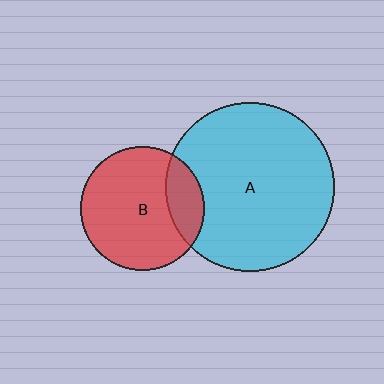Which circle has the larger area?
Circle A (cyan).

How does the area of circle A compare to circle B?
Approximately 1.9 times.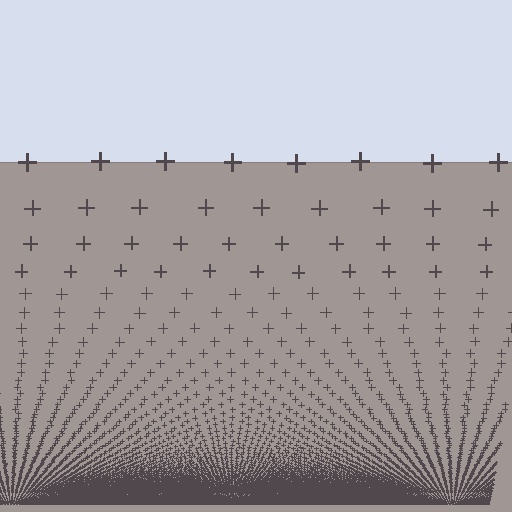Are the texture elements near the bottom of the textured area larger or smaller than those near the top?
Smaller. The gradient is inverted — elements near the bottom are smaller and denser.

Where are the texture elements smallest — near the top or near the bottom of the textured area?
Near the bottom.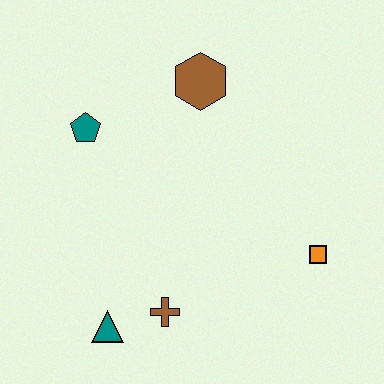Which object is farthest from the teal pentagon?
The orange square is farthest from the teal pentagon.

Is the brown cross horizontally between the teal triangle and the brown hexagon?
Yes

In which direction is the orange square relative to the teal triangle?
The orange square is to the right of the teal triangle.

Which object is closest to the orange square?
The brown cross is closest to the orange square.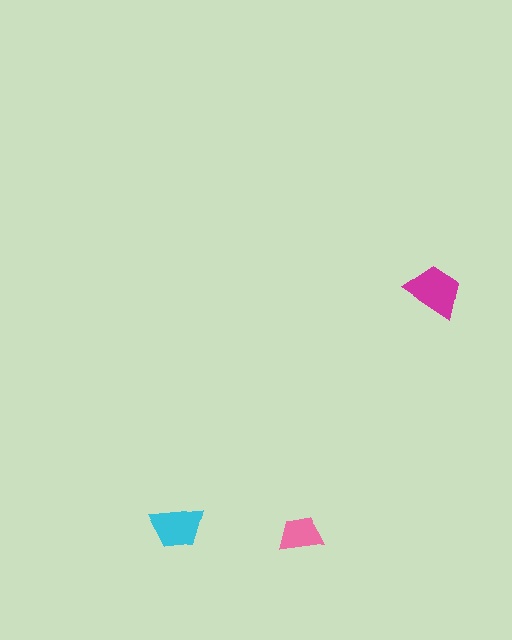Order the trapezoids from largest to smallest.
the magenta one, the cyan one, the pink one.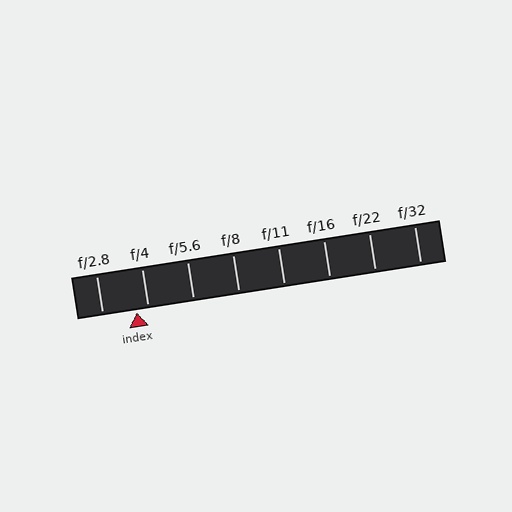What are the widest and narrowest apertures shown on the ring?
The widest aperture shown is f/2.8 and the narrowest is f/32.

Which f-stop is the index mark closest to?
The index mark is closest to f/4.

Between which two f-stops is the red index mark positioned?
The index mark is between f/2.8 and f/4.